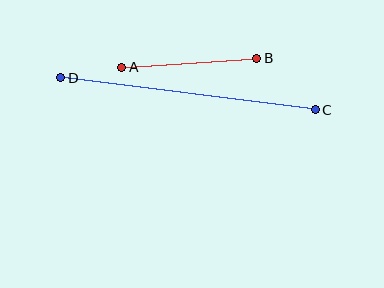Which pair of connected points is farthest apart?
Points C and D are farthest apart.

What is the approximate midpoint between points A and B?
The midpoint is at approximately (189, 63) pixels.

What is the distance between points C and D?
The distance is approximately 256 pixels.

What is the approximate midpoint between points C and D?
The midpoint is at approximately (188, 94) pixels.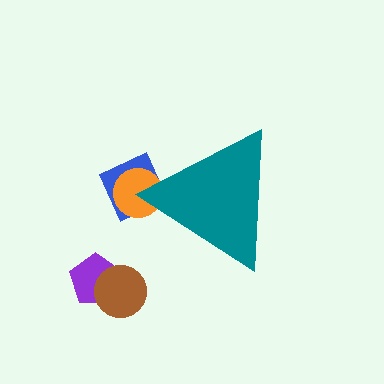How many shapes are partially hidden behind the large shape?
2 shapes are partially hidden.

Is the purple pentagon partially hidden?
No, the purple pentagon is fully visible.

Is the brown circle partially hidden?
No, the brown circle is fully visible.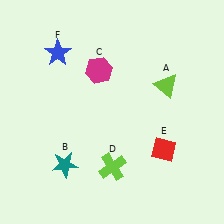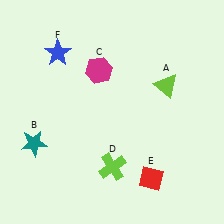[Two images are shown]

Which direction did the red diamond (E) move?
The red diamond (E) moved down.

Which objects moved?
The objects that moved are: the teal star (B), the red diamond (E).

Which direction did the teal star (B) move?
The teal star (B) moved left.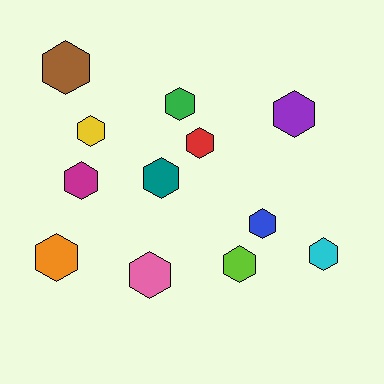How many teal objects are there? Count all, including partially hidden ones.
There is 1 teal object.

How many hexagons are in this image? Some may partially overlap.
There are 12 hexagons.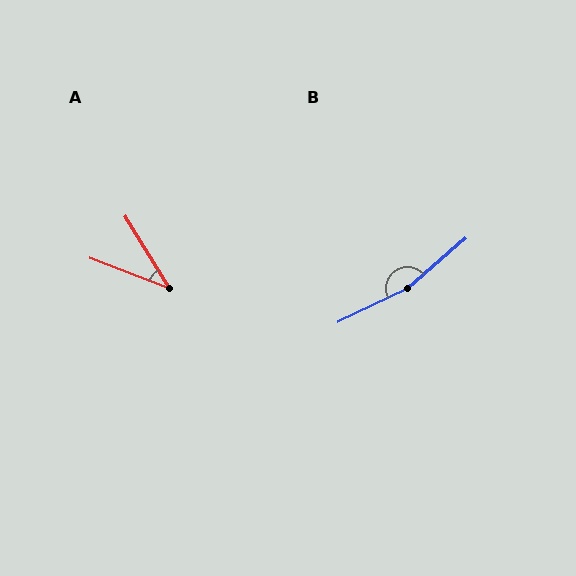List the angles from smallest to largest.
A (38°), B (165°).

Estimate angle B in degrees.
Approximately 165 degrees.